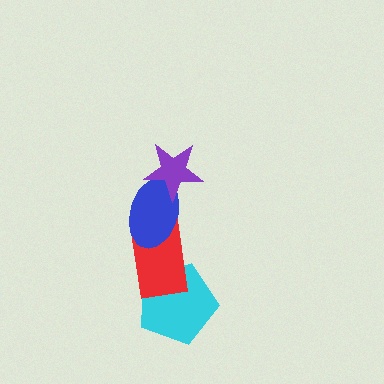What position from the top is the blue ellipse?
The blue ellipse is 2nd from the top.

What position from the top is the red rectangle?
The red rectangle is 3rd from the top.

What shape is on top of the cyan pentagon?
The red rectangle is on top of the cyan pentagon.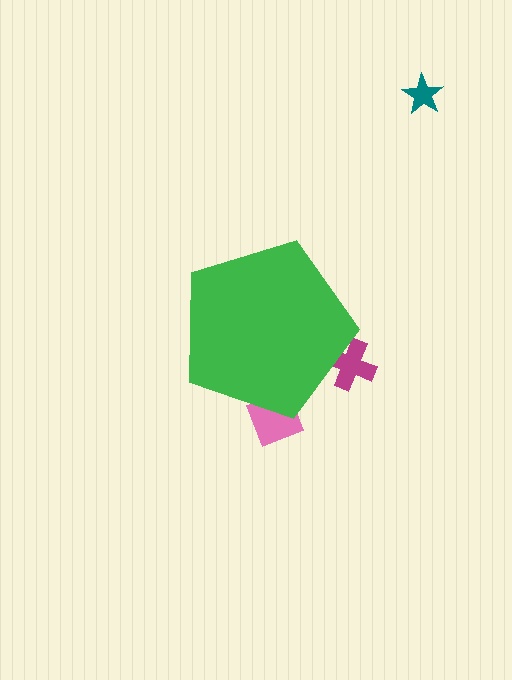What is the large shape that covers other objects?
A green pentagon.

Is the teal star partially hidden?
No, the teal star is fully visible.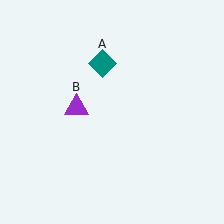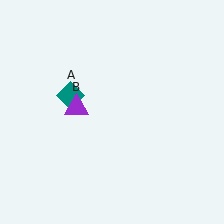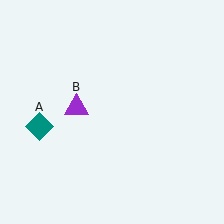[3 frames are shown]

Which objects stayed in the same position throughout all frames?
Purple triangle (object B) remained stationary.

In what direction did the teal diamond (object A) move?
The teal diamond (object A) moved down and to the left.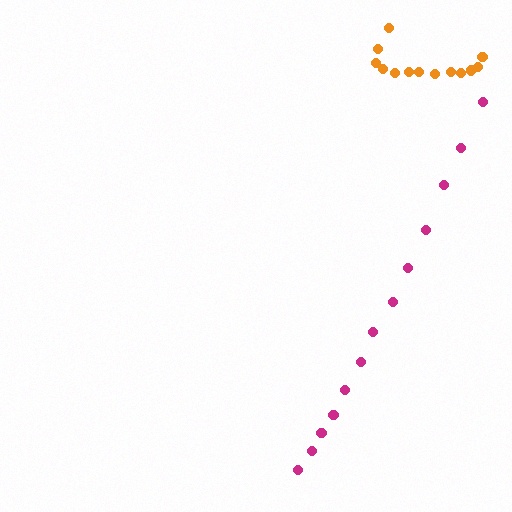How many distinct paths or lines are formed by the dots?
There are 2 distinct paths.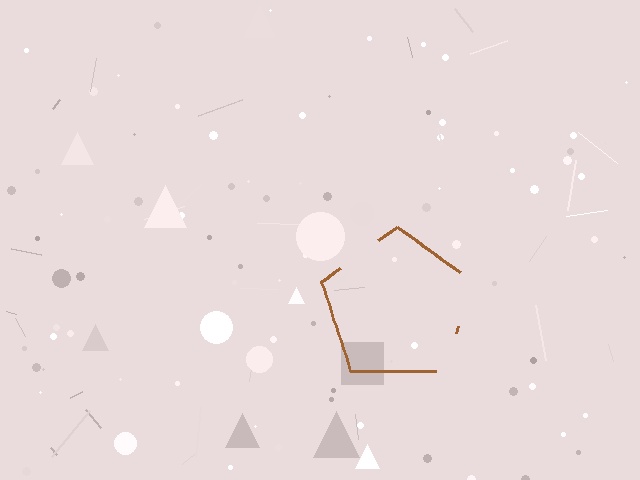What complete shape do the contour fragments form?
The contour fragments form a pentagon.